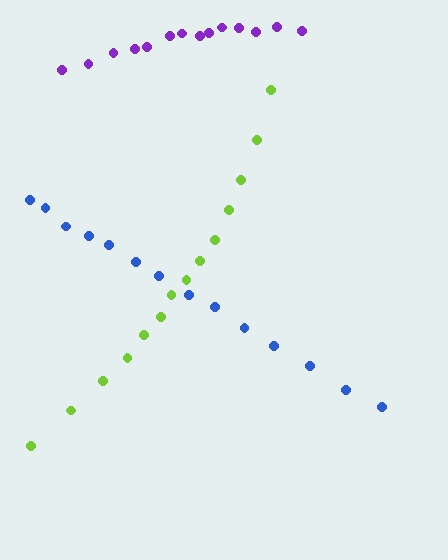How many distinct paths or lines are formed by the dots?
There are 3 distinct paths.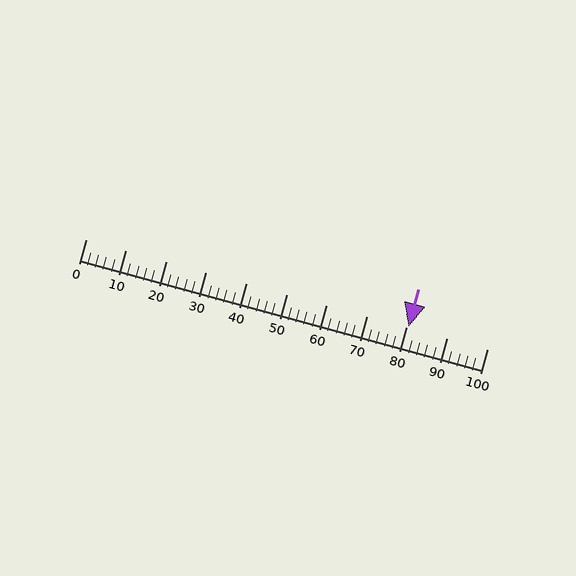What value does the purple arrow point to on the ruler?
The purple arrow points to approximately 80.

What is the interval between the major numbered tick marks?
The major tick marks are spaced 10 units apart.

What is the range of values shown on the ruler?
The ruler shows values from 0 to 100.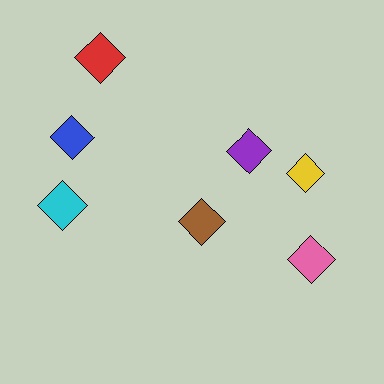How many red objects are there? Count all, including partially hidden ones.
There is 1 red object.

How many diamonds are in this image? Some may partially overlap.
There are 7 diamonds.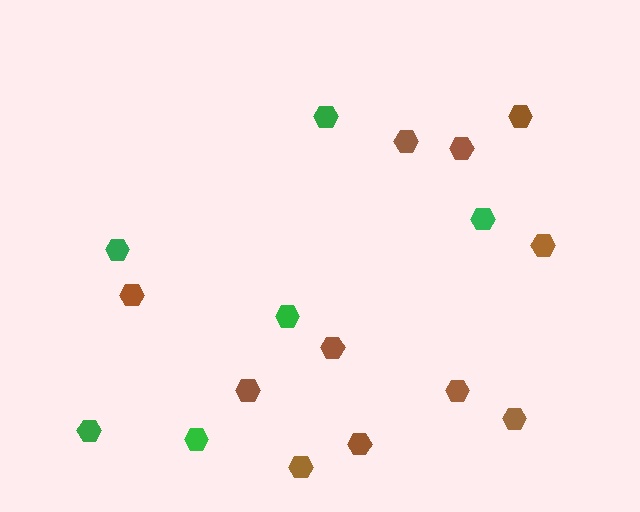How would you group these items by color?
There are 2 groups: one group of brown hexagons (11) and one group of green hexagons (6).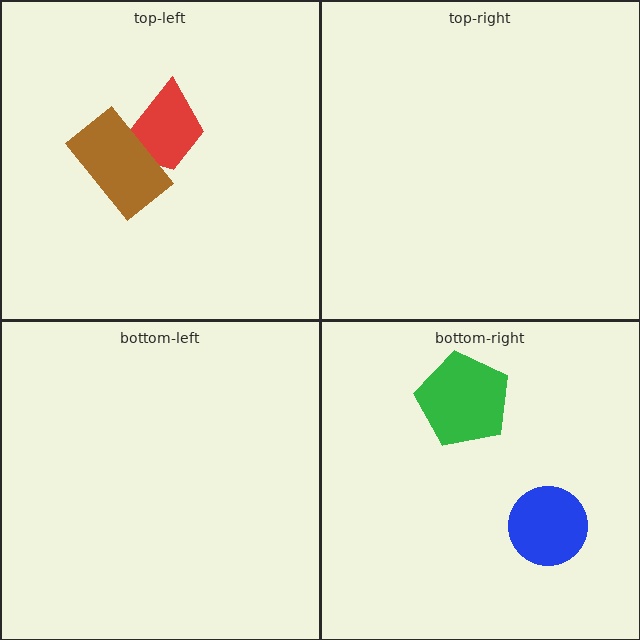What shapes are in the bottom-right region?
The blue circle, the green pentagon.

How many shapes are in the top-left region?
2.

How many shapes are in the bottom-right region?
2.